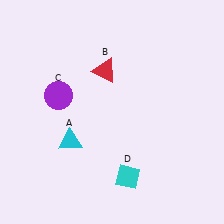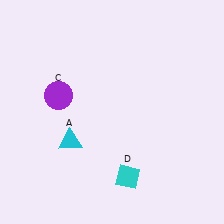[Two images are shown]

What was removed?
The red triangle (B) was removed in Image 2.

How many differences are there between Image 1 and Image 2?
There is 1 difference between the two images.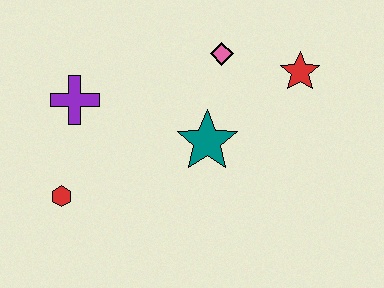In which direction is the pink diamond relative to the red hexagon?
The pink diamond is to the right of the red hexagon.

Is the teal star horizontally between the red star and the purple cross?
Yes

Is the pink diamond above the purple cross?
Yes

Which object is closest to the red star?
The pink diamond is closest to the red star.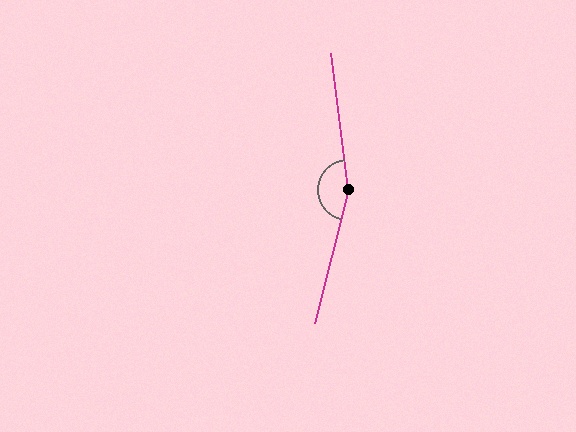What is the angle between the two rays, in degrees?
Approximately 159 degrees.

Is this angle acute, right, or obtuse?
It is obtuse.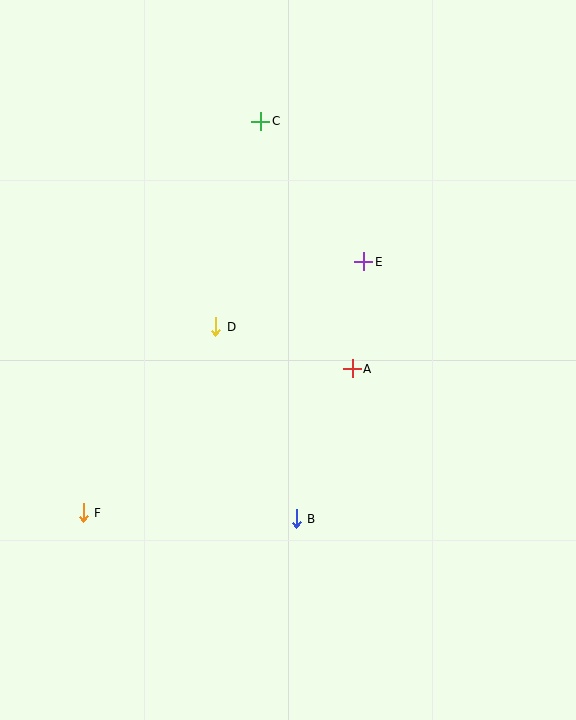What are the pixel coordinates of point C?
Point C is at (261, 121).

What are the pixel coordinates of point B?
Point B is at (296, 519).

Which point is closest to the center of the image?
Point A at (352, 369) is closest to the center.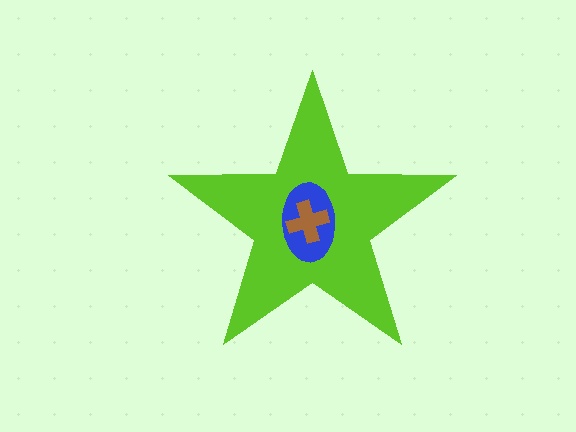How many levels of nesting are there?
3.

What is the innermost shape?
The brown cross.